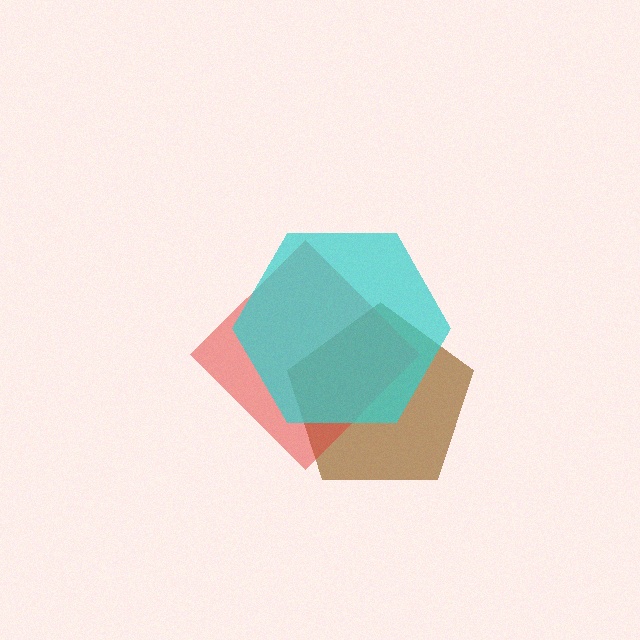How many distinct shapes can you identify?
There are 3 distinct shapes: a brown pentagon, a red diamond, a cyan hexagon.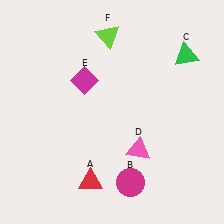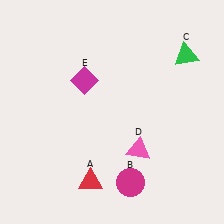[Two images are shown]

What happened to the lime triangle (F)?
The lime triangle (F) was removed in Image 2. It was in the top-left area of Image 1.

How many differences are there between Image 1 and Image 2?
There is 1 difference between the two images.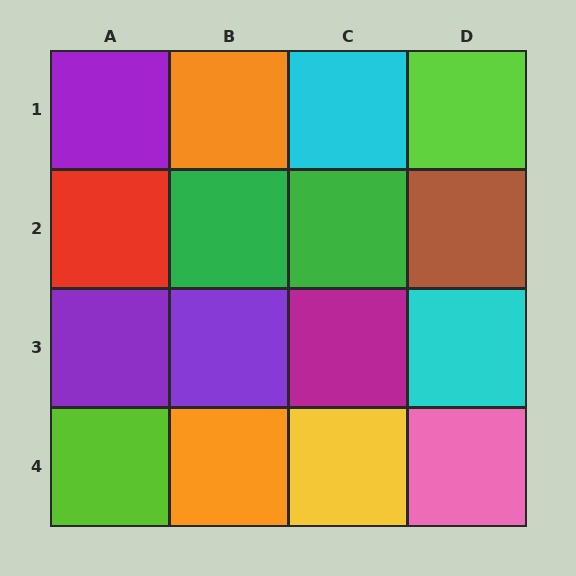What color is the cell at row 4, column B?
Orange.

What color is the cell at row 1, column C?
Cyan.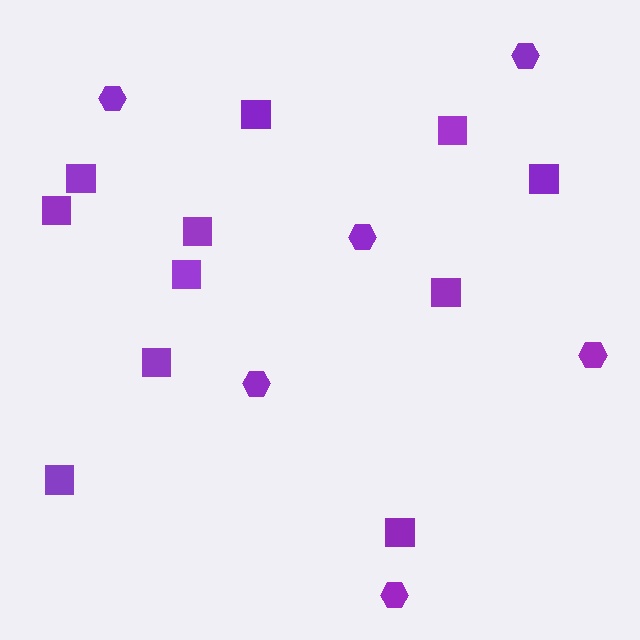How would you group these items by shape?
There are 2 groups: one group of hexagons (6) and one group of squares (11).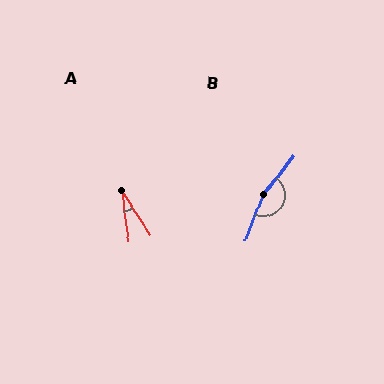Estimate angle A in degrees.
Approximately 26 degrees.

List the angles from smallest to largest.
A (26°), B (163°).